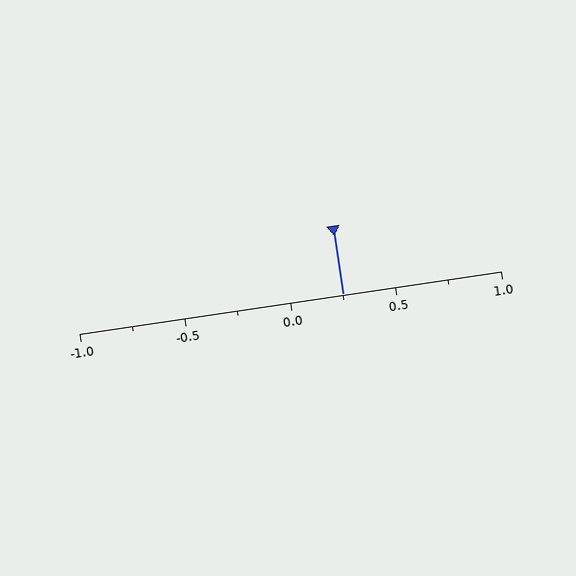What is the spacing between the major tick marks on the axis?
The major ticks are spaced 0.5 apart.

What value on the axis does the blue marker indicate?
The marker indicates approximately 0.25.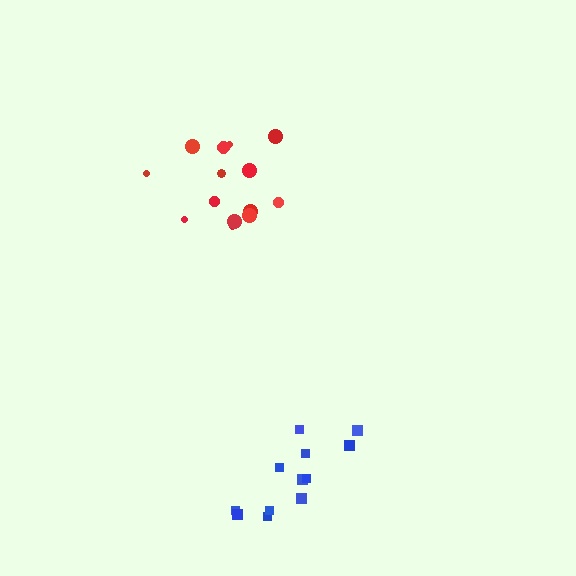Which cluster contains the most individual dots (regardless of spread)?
Red (14).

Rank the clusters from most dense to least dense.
red, blue.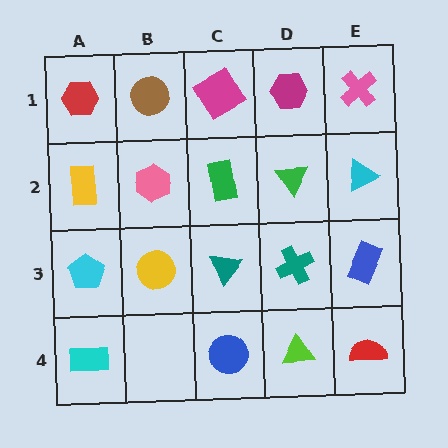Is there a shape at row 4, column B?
No, that cell is empty.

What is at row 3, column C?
A teal triangle.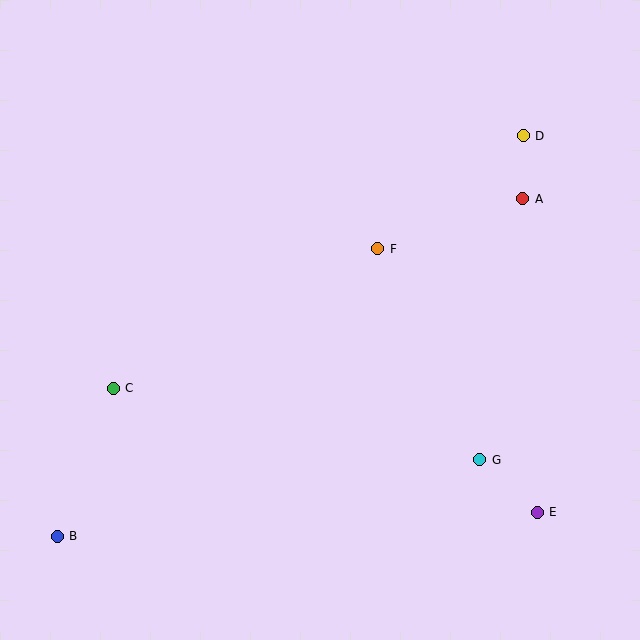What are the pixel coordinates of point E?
Point E is at (537, 512).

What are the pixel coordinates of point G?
Point G is at (480, 460).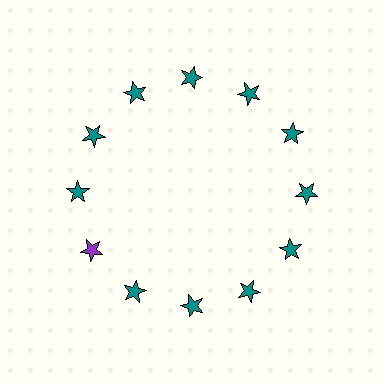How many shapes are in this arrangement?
There are 12 shapes arranged in a ring pattern.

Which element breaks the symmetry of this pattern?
The purple star at roughly the 8 o'clock position breaks the symmetry. All other shapes are teal stars.